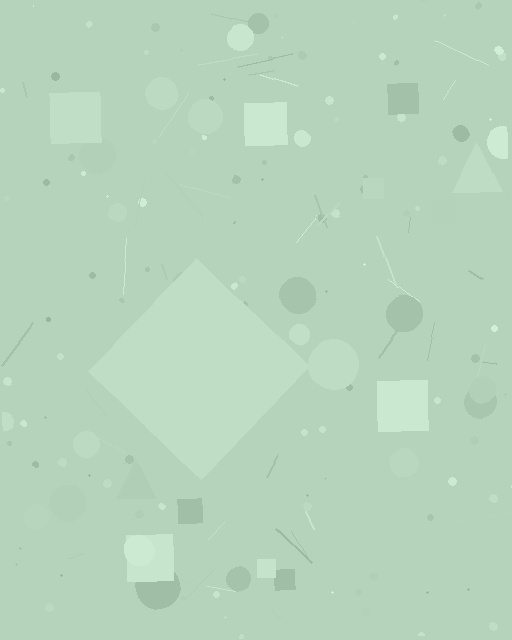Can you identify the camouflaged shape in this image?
The camouflaged shape is a diamond.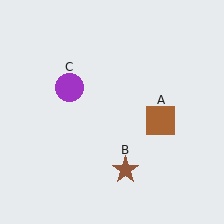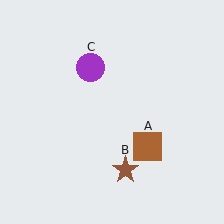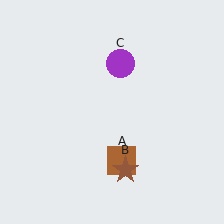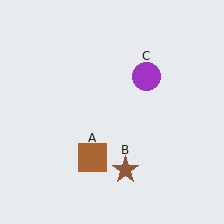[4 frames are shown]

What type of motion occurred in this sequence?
The brown square (object A), purple circle (object C) rotated clockwise around the center of the scene.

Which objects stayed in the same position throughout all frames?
Brown star (object B) remained stationary.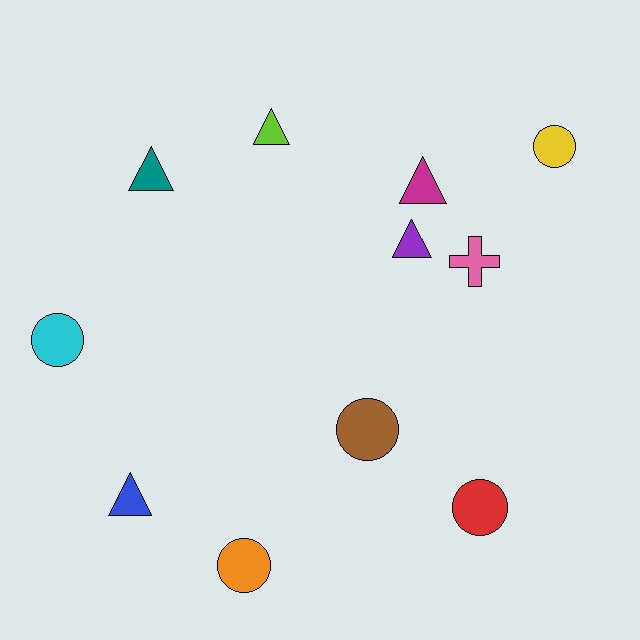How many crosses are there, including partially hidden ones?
There is 1 cross.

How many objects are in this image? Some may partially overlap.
There are 11 objects.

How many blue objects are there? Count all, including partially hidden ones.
There is 1 blue object.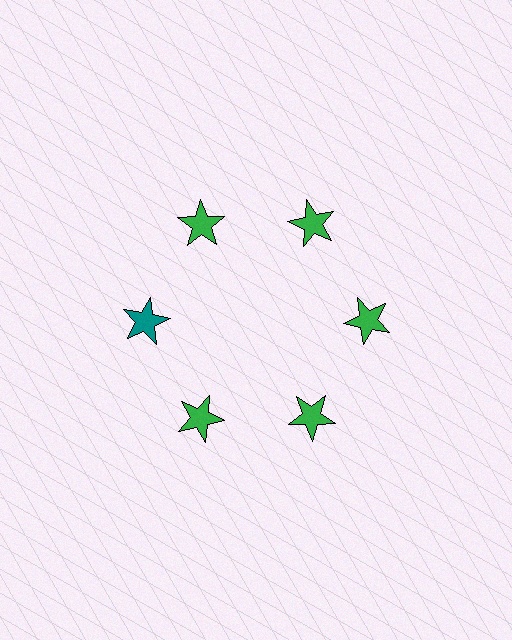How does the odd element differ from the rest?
It has a different color: teal instead of green.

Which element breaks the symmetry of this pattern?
The teal star at roughly the 9 o'clock position breaks the symmetry. All other shapes are green stars.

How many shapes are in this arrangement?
There are 6 shapes arranged in a ring pattern.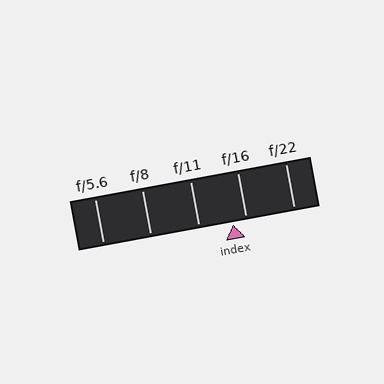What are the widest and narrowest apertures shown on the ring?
The widest aperture shown is f/5.6 and the narrowest is f/22.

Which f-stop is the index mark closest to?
The index mark is closest to f/16.